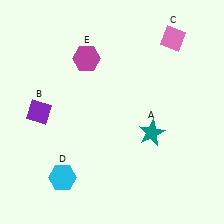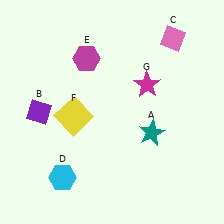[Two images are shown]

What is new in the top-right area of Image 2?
A magenta star (G) was added in the top-right area of Image 2.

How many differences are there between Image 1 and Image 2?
There are 2 differences between the two images.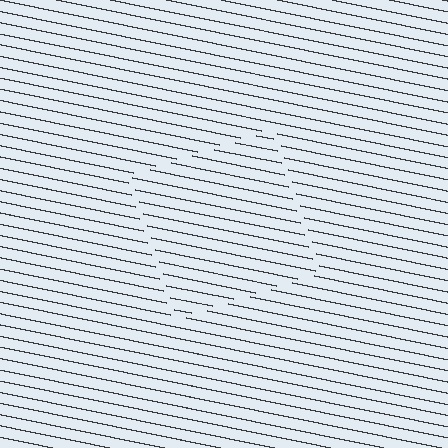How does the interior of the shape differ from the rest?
The interior of the shape contains the same grating, shifted by half a period — the contour is defined by the phase discontinuity where line-ends from the inner and outer gratings abut.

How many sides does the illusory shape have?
4 sides — the line-ends trace a square.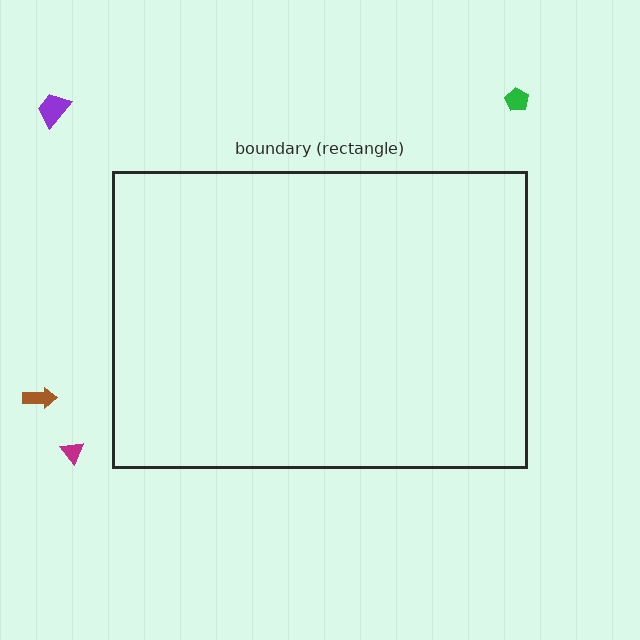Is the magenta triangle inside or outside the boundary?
Outside.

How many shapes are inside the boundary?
0 inside, 4 outside.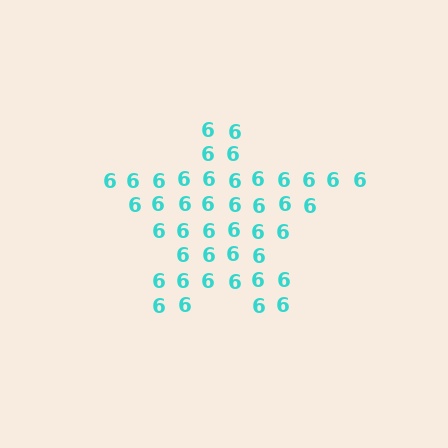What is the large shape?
The large shape is a star.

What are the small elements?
The small elements are digit 6's.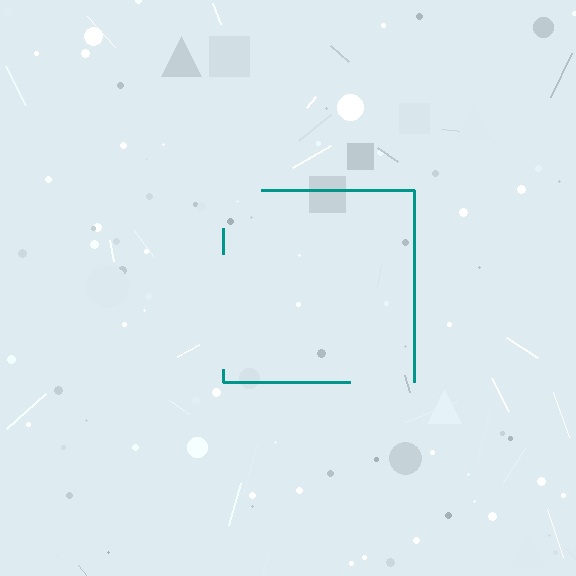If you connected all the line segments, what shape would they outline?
They would outline a square.